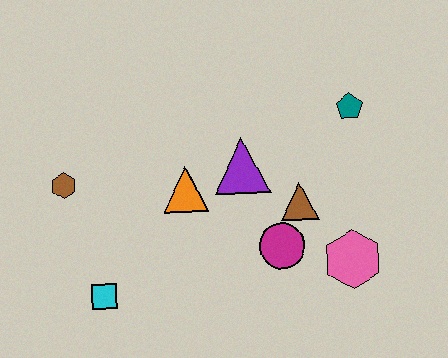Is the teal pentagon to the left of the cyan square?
No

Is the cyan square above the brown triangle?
No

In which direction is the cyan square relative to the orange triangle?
The cyan square is below the orange triangle.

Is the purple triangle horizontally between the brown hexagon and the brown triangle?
Yes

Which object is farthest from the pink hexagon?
The brown hexagon is farthest from the pink hexagon.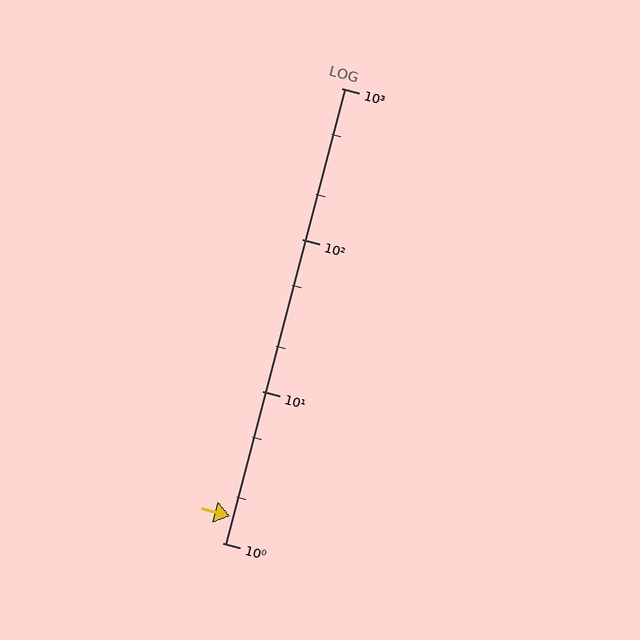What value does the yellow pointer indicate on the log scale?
The pointer indicates approximately 1.5.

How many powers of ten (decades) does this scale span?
The scale spans 3 decades, from 1 to 1000.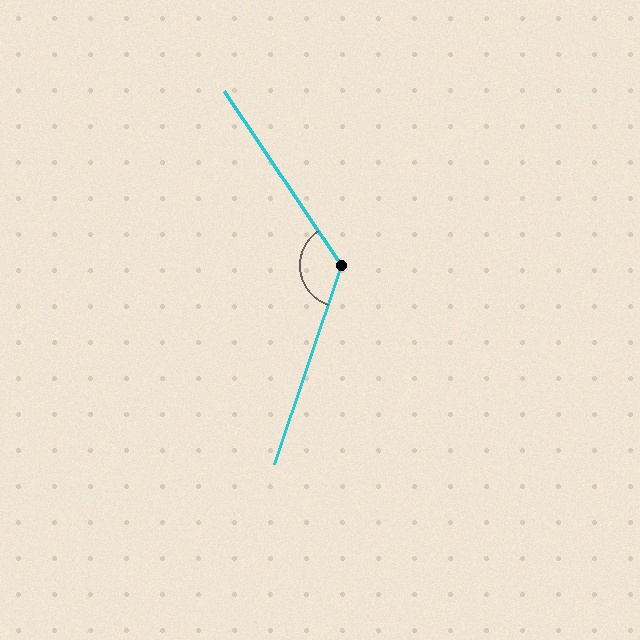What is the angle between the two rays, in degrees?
Approximately 127 degrees.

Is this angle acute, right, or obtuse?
It is obtuse.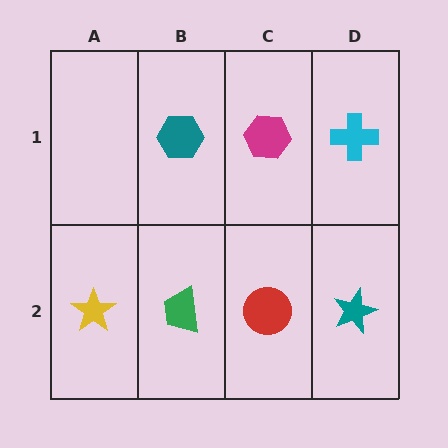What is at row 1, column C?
A magenta hexagon.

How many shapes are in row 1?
3 shapes.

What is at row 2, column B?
A green trapezoid.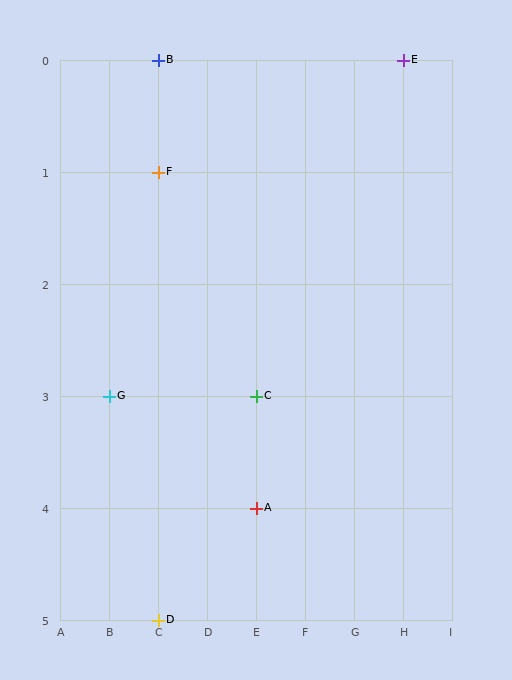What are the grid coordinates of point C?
Point C is at grid coordinates (E, 3).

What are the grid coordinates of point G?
Point G is at grid coordinates (B, 3).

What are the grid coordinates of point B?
Point B is at grid coordinates (C, 0).